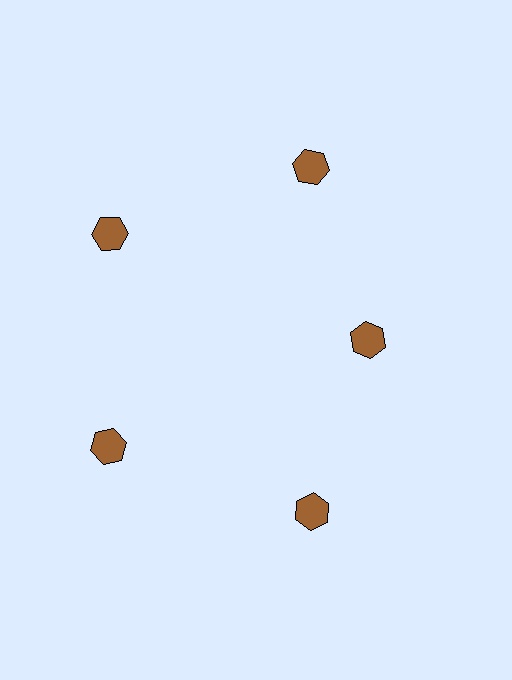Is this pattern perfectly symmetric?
No. The 5 brown hexagons are arranged in a ring, but one element near the 3 o'clock position is pulled inward toward the center, breaking the 5-fold rotational symmetry.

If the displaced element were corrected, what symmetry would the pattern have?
It would have 5-fold rotational symmetry — the pattern would map onto itself every 72 degrees.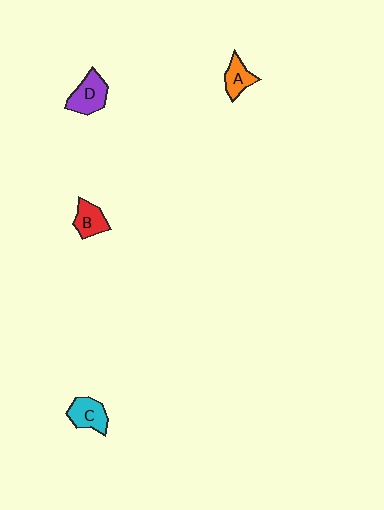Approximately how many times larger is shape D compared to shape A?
Approximately 1.4 times.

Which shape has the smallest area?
Shape A (orange).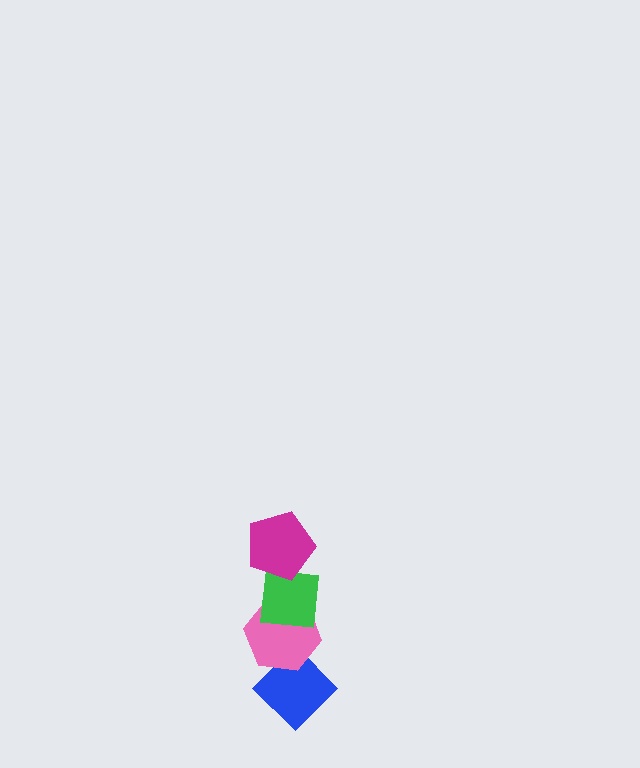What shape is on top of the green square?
The magenta pentagon is on top of the green square.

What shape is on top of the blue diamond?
The pink hexagon is on top of the blue diamond.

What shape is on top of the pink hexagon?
The green square is on top of the pink hexagon.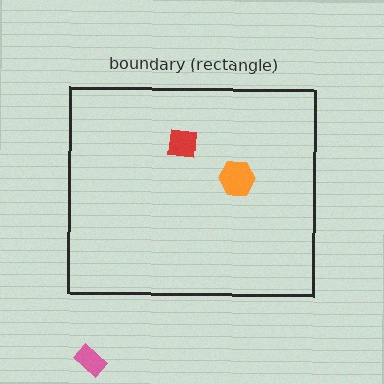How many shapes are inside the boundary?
2 inside, 1 outside.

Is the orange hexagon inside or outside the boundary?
Inside.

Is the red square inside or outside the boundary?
Inside.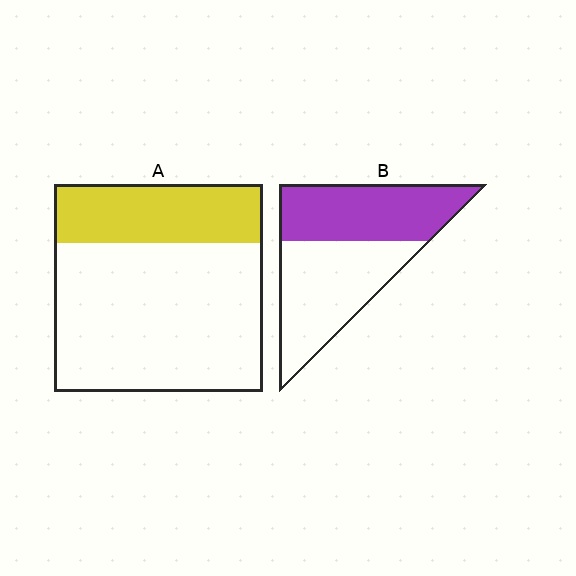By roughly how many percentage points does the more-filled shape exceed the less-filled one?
By roughly 20 percentage points (B over A).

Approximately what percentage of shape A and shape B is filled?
A is approximately 30% and B is approximately 45%.